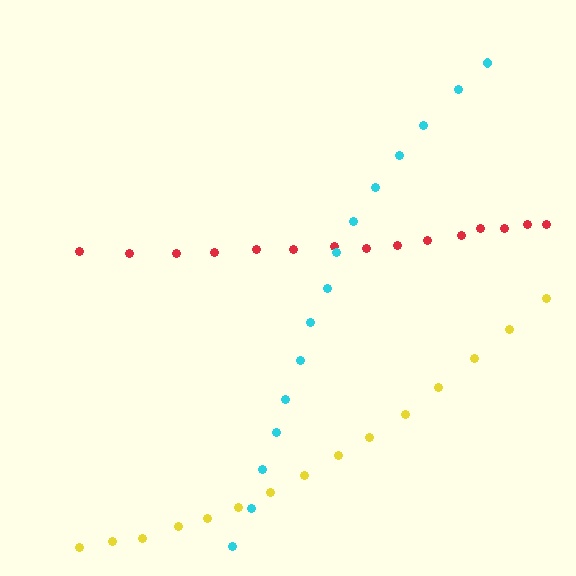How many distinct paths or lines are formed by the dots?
There are 3 distinct paths.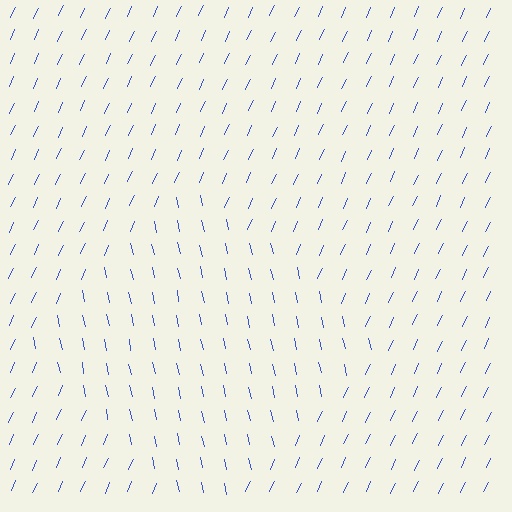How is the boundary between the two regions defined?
The boundary is defined purely by a change in line orientation (approximately 37 degrees difference). All lines are the same color and thickness.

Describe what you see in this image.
The image is filled with small blue line segments. A diamond region in the image has lines oriented differently from the surrounding lines, creating a visible texture boundary.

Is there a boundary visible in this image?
Yes, there is a texture boundary formed by a change in line orientation.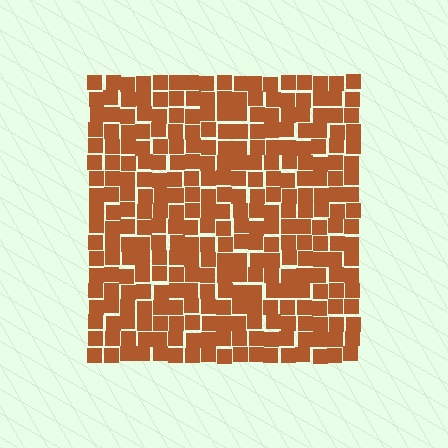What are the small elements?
The small elements are squares.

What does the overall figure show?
The overall figure shows a square.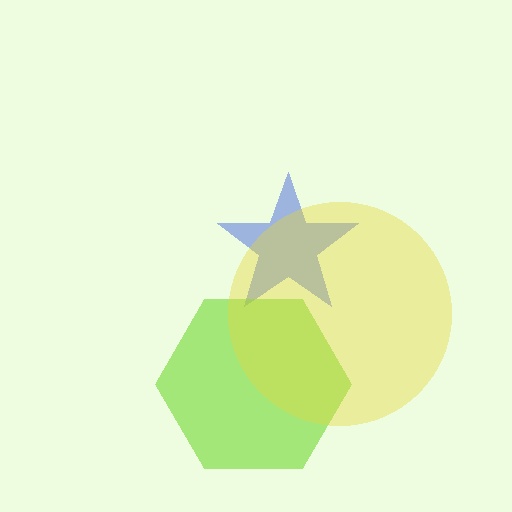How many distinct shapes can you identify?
There are 3 distinct shapes: a blue star, a lime hexagon, a yellow circle.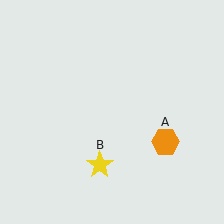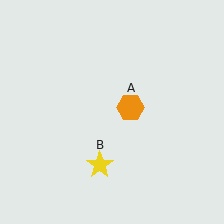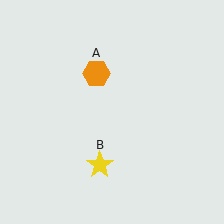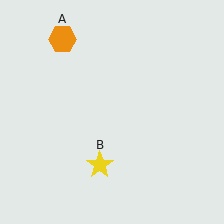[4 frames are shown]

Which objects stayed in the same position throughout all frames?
Yellow star (object B) remained stationary.